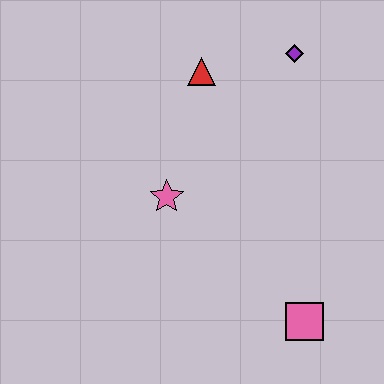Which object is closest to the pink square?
The pink star is closest to the pink square.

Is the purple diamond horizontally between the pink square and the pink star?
Yes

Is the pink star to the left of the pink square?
Yes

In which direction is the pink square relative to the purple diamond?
The pink square is below the purple diamond.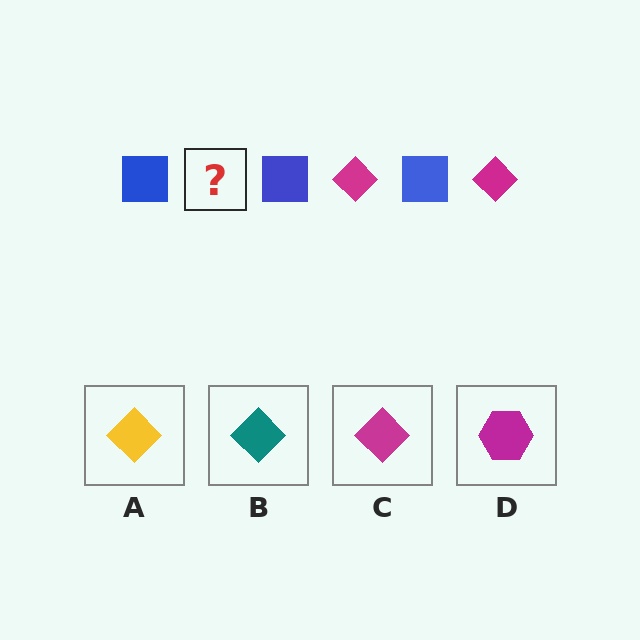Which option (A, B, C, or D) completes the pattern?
C.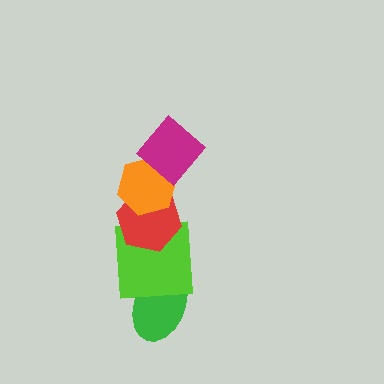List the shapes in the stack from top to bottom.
From top to bottom: the magenta diamond, the orange hexagon, the red hexagon, the lime square, the green ellipse.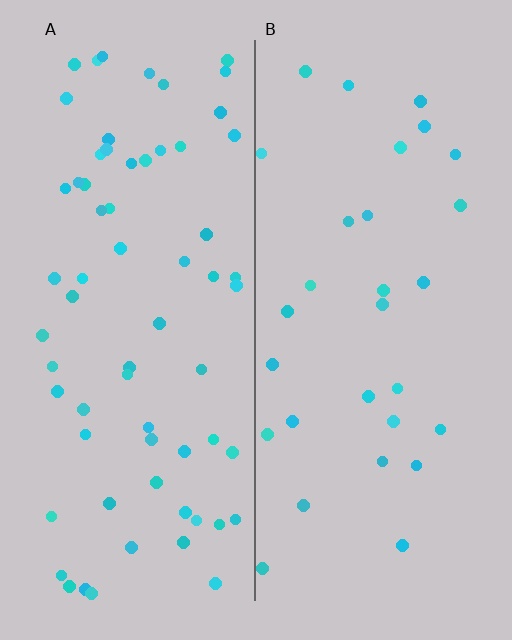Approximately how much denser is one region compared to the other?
Approximately 2.2× — region A over region B.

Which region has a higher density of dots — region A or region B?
A (the left).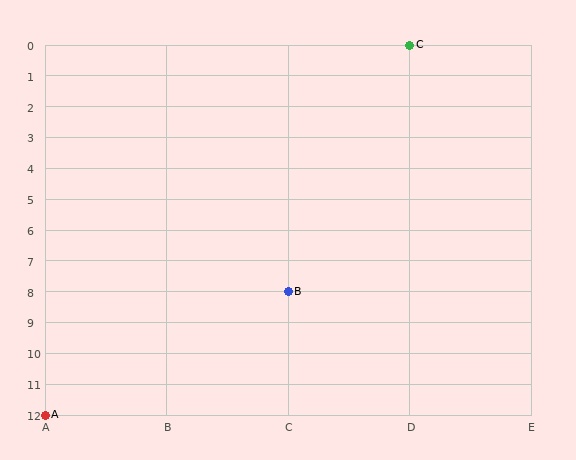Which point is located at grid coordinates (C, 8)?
Point B is at (C, 8).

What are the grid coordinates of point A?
Point A is at grid coordinates (A, 12).